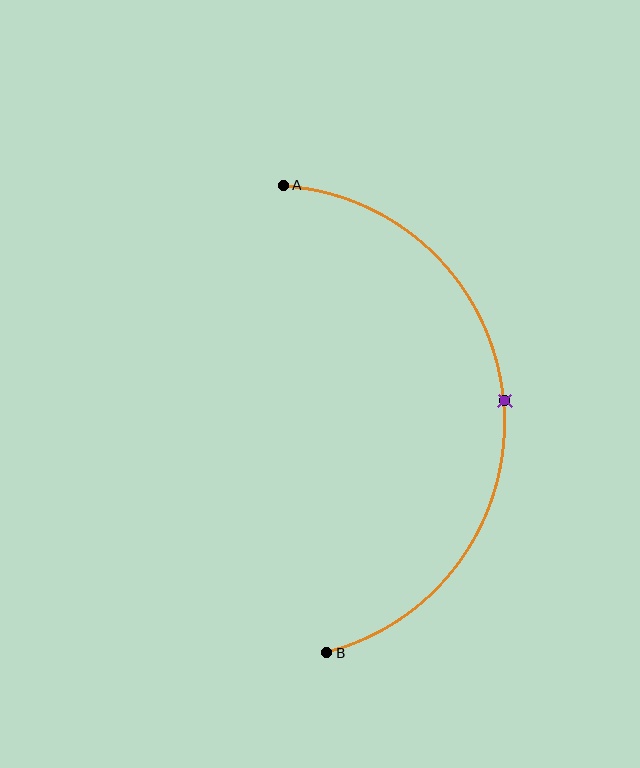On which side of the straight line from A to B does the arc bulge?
The arc bulges to the right of the straight line connecting A and B.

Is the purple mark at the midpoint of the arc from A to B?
Yes. The purple mark lies on the arc at equal arc-length from both A and B — it is the arc midpoint.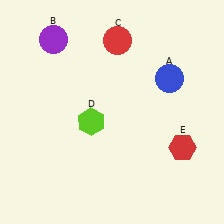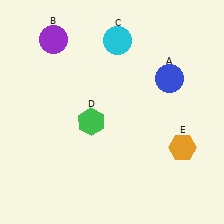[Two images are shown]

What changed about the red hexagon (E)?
In Image 1, E is red. In Image 2, it changed to orange.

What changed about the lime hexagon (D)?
In Image 1, D is lime. In Image 2, it changed to green.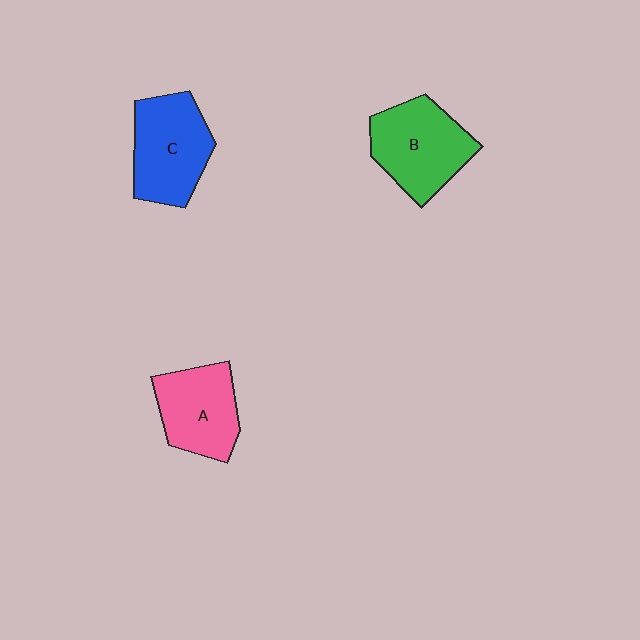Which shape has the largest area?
Shape B (green).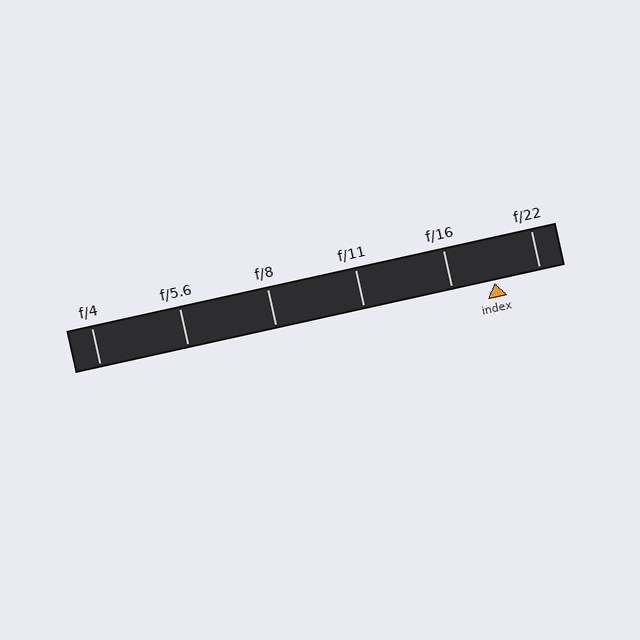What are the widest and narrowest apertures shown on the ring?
The widest aperture shown is f/4 and the narrowest is f/22.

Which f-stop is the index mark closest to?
The index mark is closest to f/16.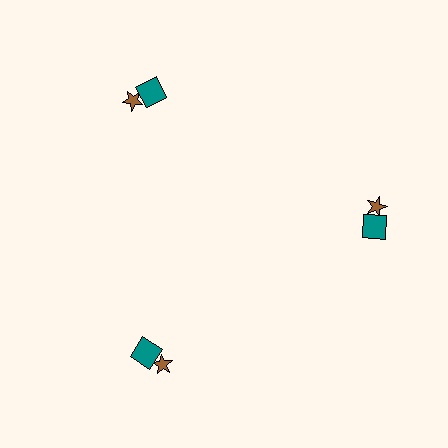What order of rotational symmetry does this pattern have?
This pattern has 3-fold rotational symmetry.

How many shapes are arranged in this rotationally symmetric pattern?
There are 6 shapes, arranged in 3 groups of 2.